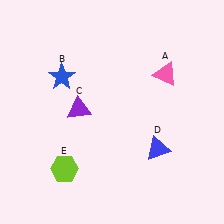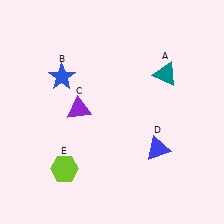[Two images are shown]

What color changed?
The triangle (A) changed from pink in Image 1 to teal in Image 2.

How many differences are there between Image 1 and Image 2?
There is 1 difference between the two images.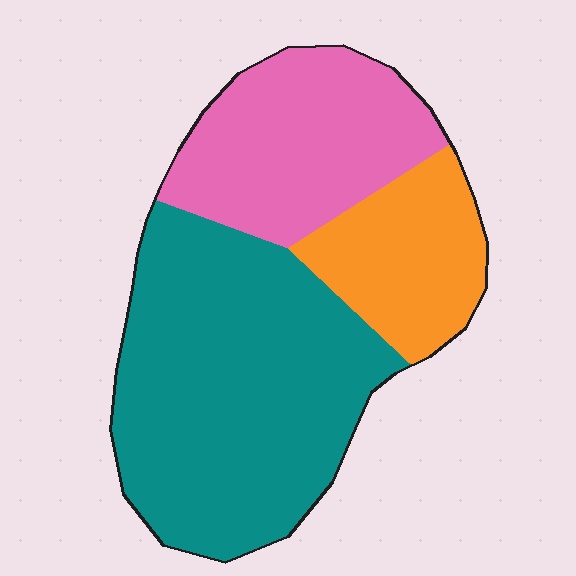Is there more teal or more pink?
Teal.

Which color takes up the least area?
Orange, at roughly 20%.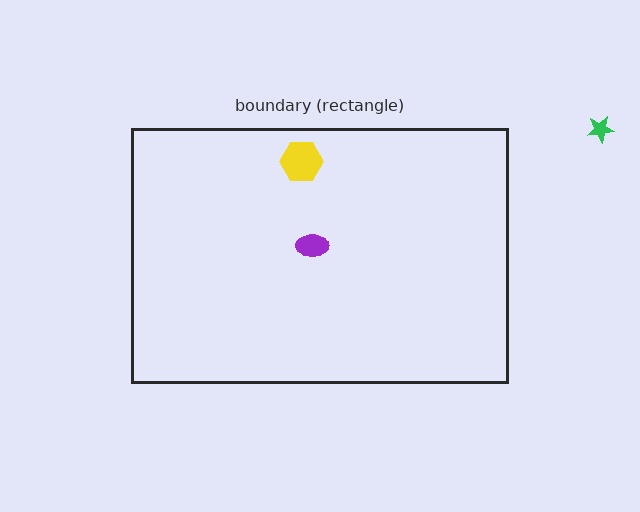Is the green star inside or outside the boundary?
Outside.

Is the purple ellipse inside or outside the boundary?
Inside.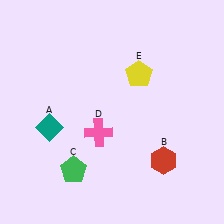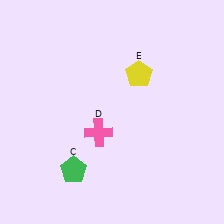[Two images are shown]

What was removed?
The red hexagon (B), the teal diamond (A) were removed in Image 2.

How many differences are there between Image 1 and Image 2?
There are 2 differences between the two images.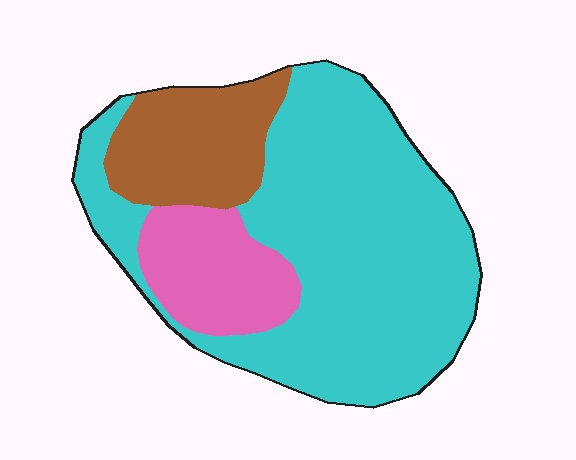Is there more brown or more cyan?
Cyan.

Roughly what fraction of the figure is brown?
Brown covers about 20% of the figure.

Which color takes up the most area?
Cyan, at roughly 65%.